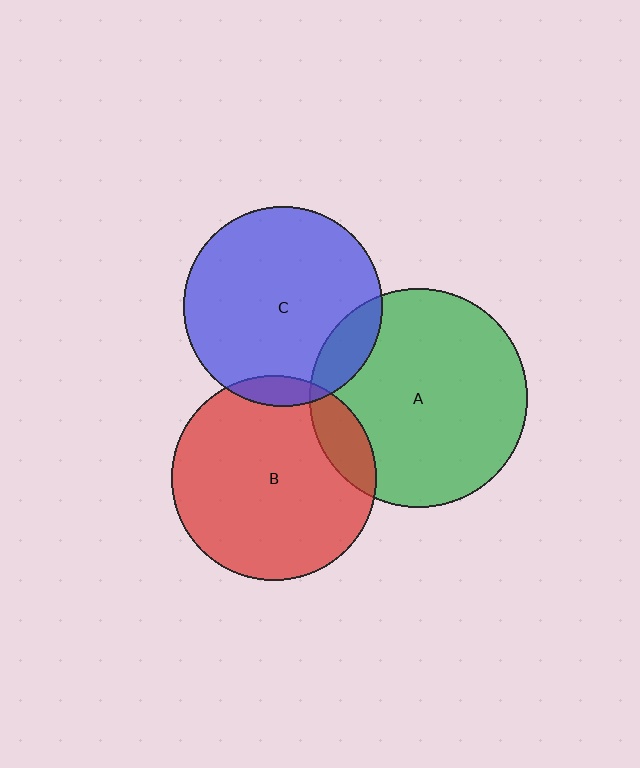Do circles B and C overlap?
Yes.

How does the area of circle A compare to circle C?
Approximately 1.2 times.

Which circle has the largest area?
Circle A (green).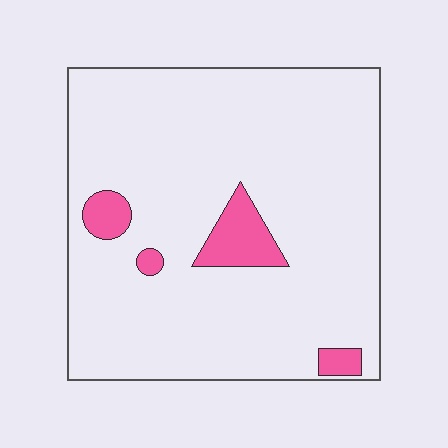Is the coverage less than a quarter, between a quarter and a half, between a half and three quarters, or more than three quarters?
Less than a quarter.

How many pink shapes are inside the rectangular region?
4.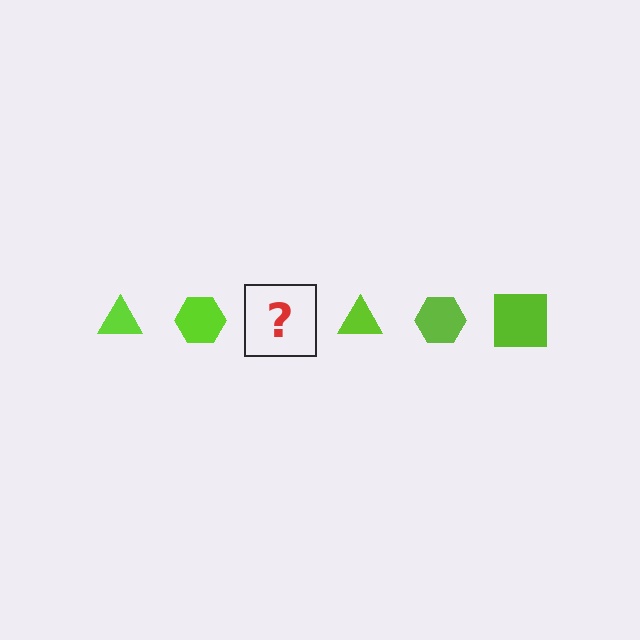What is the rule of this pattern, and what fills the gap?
The rule is that the pattern cycles through triangle, hexagon, square shapes in lime. The gap should be filled with a lime square.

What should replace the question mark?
The question mark should be replaced with a lime square.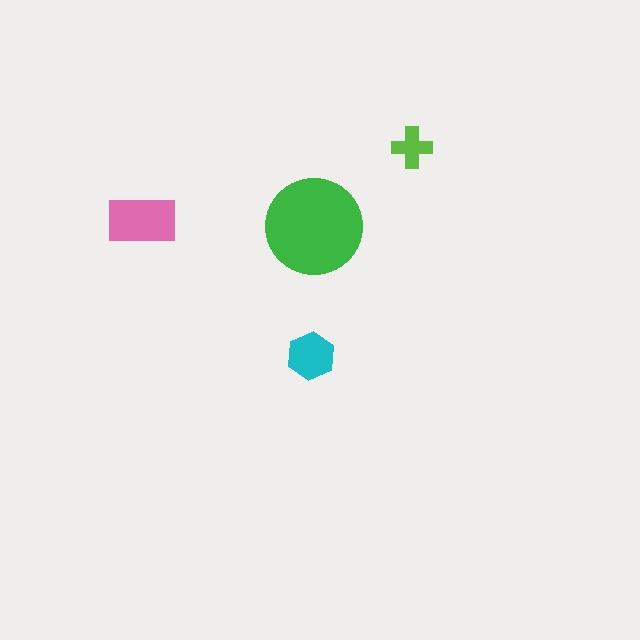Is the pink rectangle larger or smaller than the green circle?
Smaller.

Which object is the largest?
The green circle.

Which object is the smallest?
The lime cross.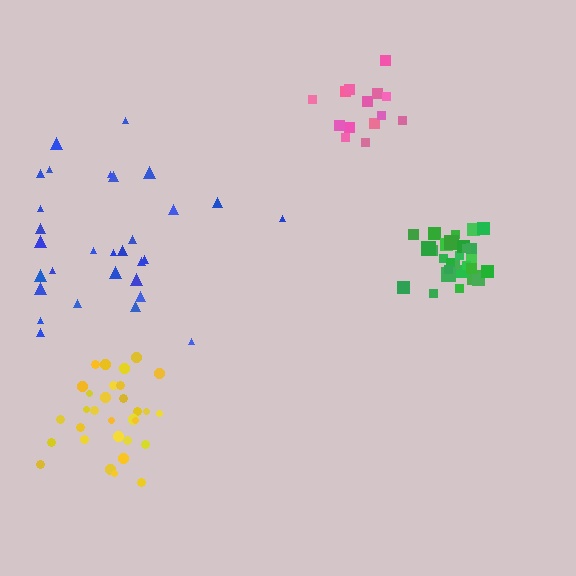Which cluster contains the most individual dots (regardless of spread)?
Yellow (31).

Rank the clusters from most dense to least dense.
green, yellow, pink, blue.